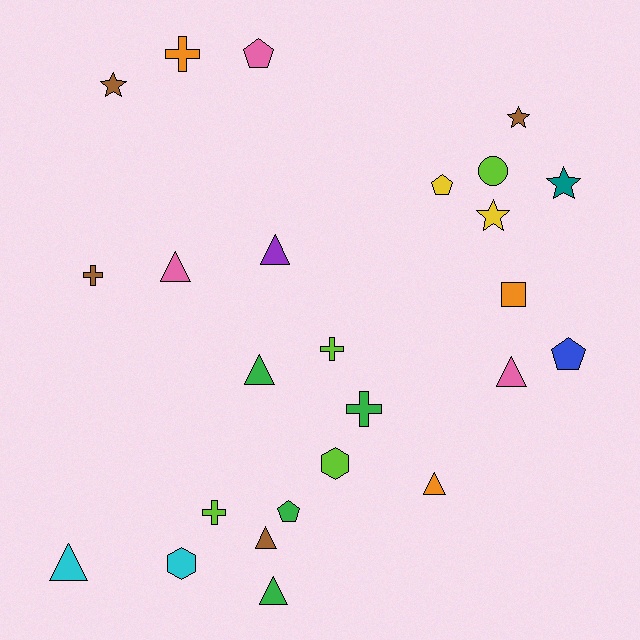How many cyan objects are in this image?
There are 2 cyan objects.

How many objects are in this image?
There are 25 objects.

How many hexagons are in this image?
There are 2 hexagons.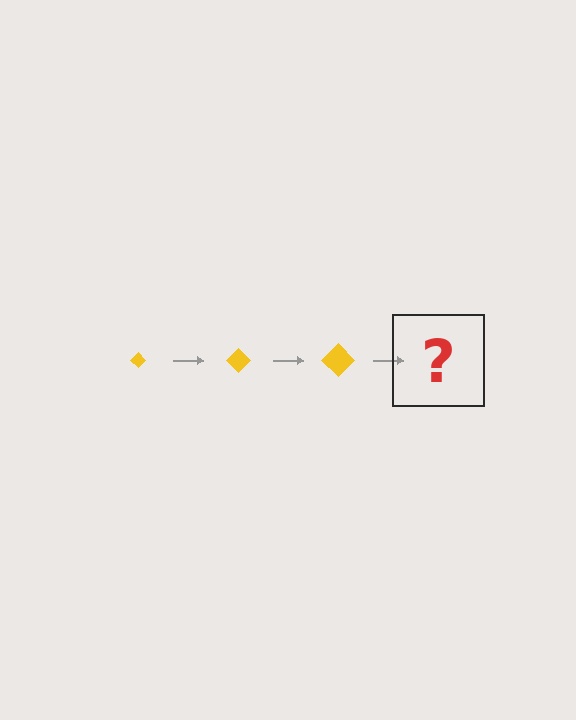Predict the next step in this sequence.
The next step is a yellow diamond, larger than the previous one.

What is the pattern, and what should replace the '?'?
The pattern is that the diamond gets progressively larger each step. The '?' should be a yellow diamond, larger than the previous one.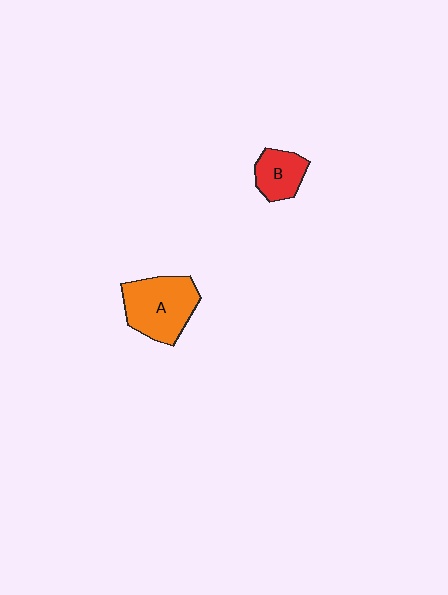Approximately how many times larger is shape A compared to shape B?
Approximately 1.8 times.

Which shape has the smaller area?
Shape B (red).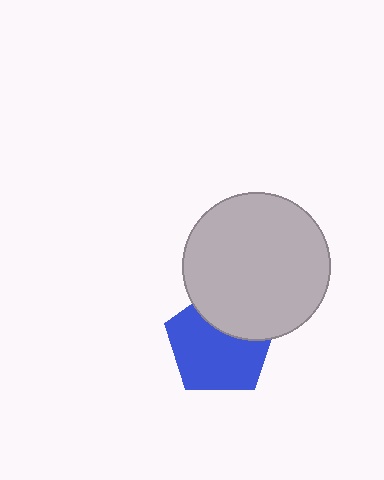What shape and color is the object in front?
The object in front is a light gray circle.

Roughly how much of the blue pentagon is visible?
Most of it is visible (roughly 67%).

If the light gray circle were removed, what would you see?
You would see the complete blue pentagon.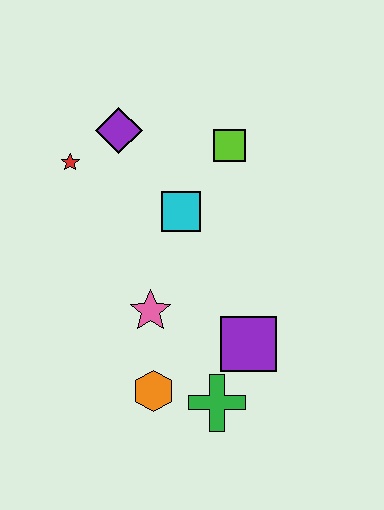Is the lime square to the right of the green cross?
Yes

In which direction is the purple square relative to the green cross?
The purple square is above the green cross.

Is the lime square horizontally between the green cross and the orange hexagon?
No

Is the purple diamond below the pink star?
No